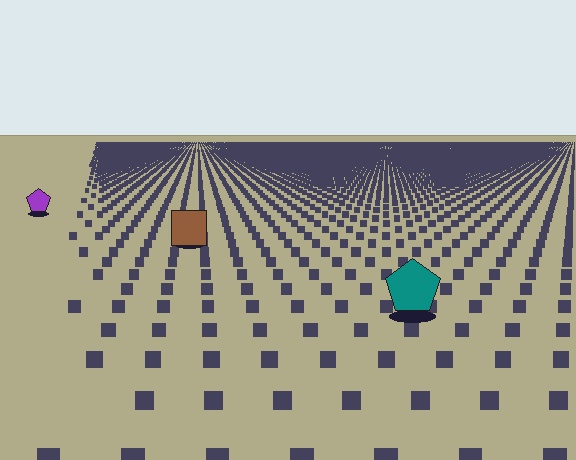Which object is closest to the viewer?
The teal pentagon is closest. The texture marks near it are larger and more spread out.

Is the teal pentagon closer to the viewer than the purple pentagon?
Yes. The teal pentagon is closer — you can tell from the texture gradient: the ground texture is coarser near it.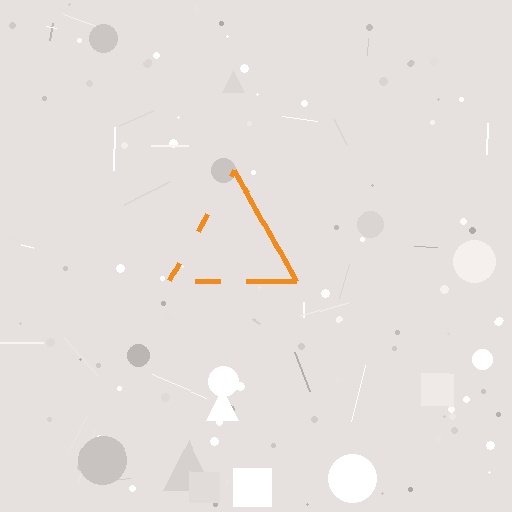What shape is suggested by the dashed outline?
The dashed outline suggests a triangle.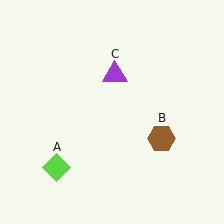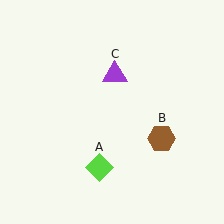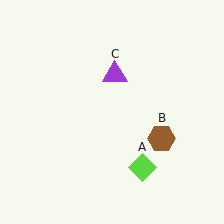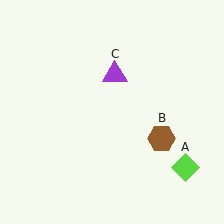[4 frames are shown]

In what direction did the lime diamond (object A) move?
The lime diamond (object A) moved right.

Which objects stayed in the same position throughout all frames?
Brown hexagon (object B) and purple triangle (object C) remained stationary.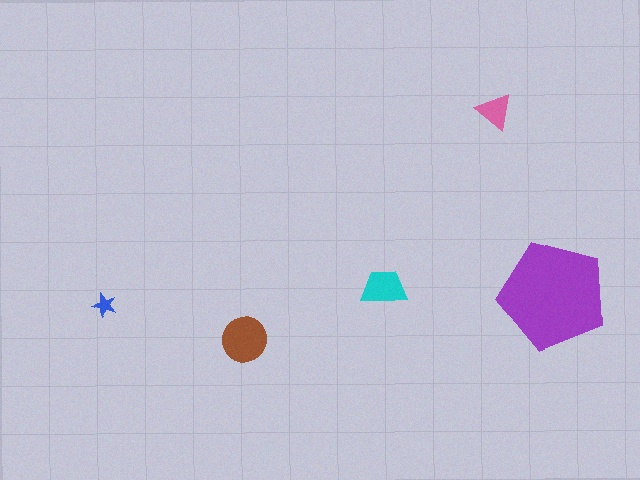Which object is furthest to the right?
The purple pentagon is rightmost.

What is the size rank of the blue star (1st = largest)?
5th.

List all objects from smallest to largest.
The blue star, the pink triangle, the cyan trapezoid, the brown circle, the purple pentagon.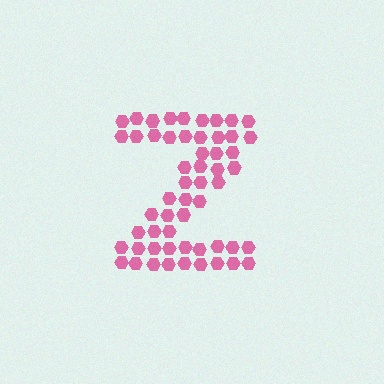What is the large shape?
The large shape is the letter Z.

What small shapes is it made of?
It is made of small hexagons.